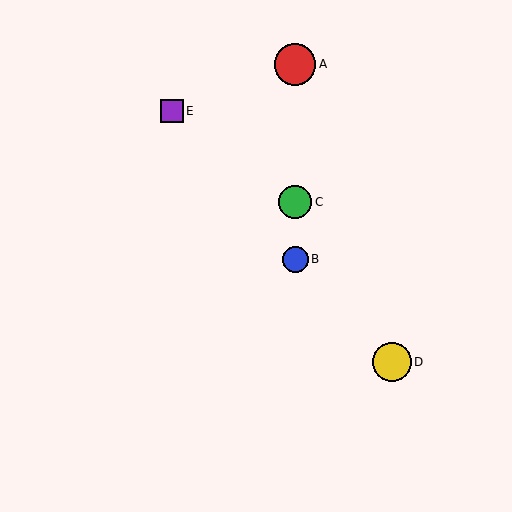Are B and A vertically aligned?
Yes, both are at x≈295.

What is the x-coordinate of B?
Object B is at x≈295.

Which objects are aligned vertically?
Objects A, B, C are aligned vertically.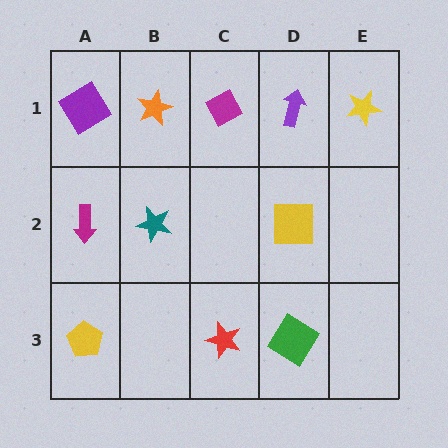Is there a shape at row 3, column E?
No, that cell is empty.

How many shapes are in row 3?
3 shapes.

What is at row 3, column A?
A yellow pentagon.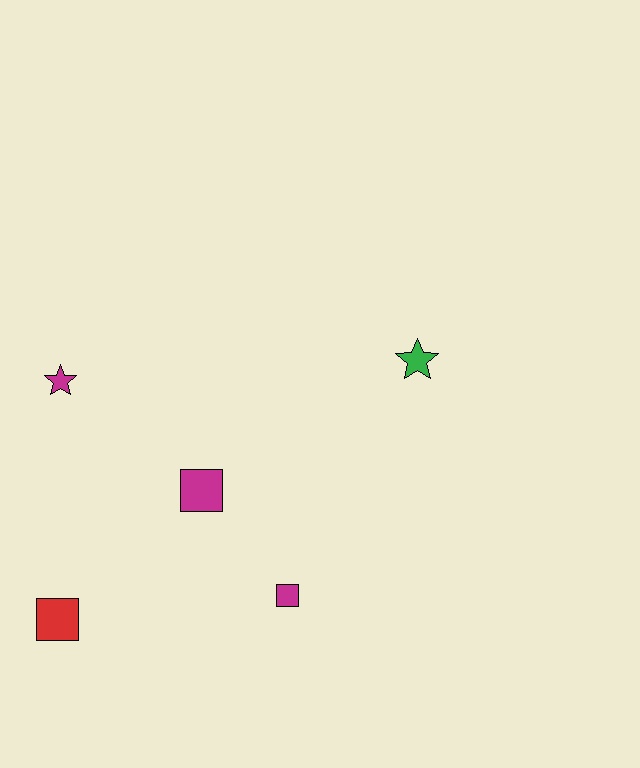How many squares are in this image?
There are 3 squares.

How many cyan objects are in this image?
There are no cyan objects.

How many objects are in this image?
There are 5 objects.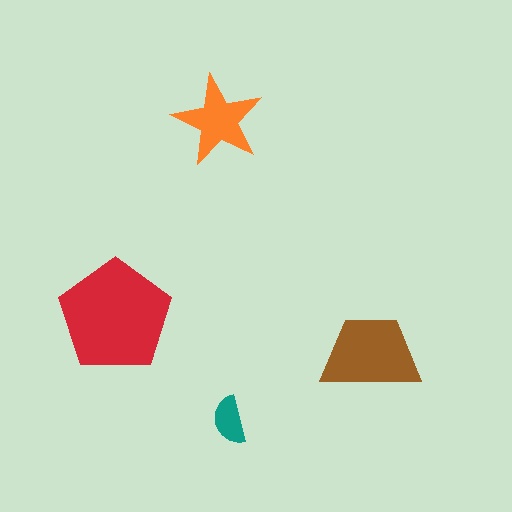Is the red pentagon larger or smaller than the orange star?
Larger.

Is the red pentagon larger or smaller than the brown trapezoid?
Larger.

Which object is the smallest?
The teal semicircle.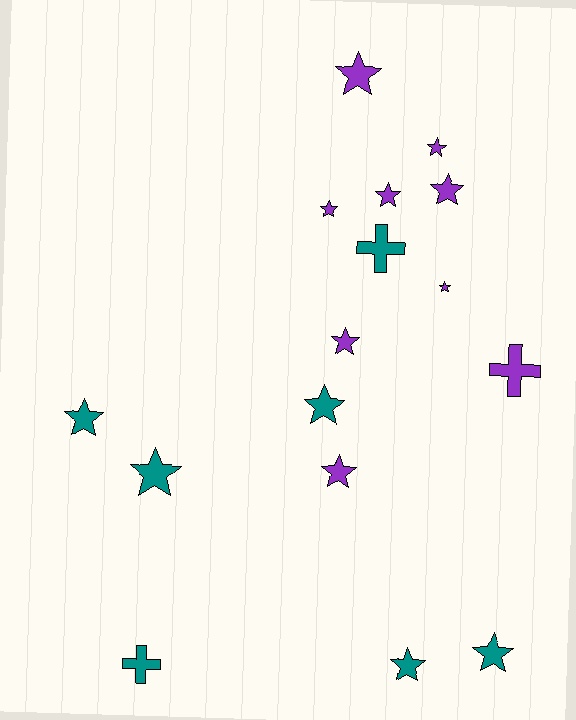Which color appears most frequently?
Purple, with 9 objects.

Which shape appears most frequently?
Star, with 13 objects.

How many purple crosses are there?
There is 1 purple cross.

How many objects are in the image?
There are 16 objects.